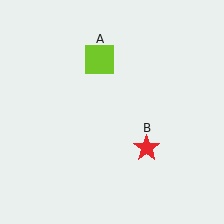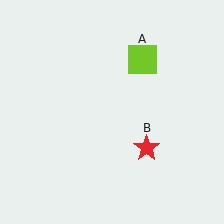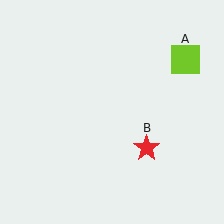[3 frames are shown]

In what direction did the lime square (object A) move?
The lime square (object A) moved right.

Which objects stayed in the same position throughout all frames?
Red star (object B) remained stationary.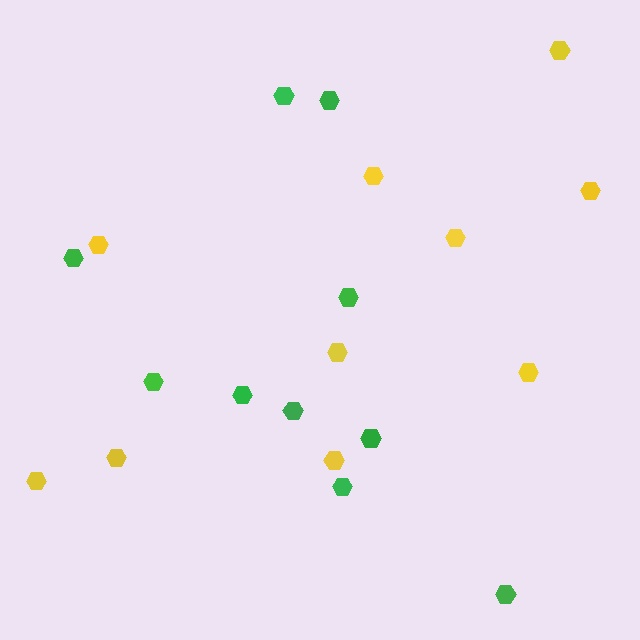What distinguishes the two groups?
There are 2 groups: one group of yellow hexagons (10) and one group of green hexagons (10).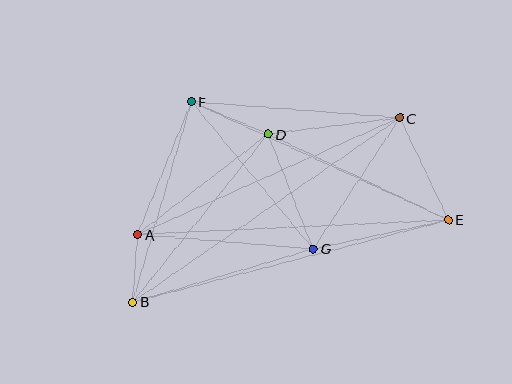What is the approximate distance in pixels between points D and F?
The distance between D and F is approximately 84 pixels.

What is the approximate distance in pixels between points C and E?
The distance between C and E is approximately 113 pixels.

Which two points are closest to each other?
Points A and B are closest to each other.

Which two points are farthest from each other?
Points B and E are farthest from each other.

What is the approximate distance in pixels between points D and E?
The distance between D and E is approximately 199 pixels.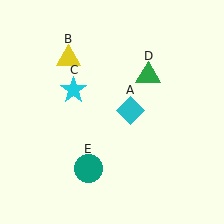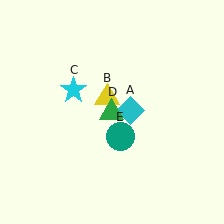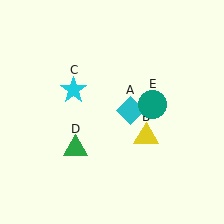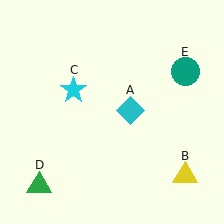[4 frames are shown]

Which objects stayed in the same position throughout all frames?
Cyan diamond (object A) and cyan star (object C) remained stationary.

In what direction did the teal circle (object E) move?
The teal circle (object E) moved up and to the right.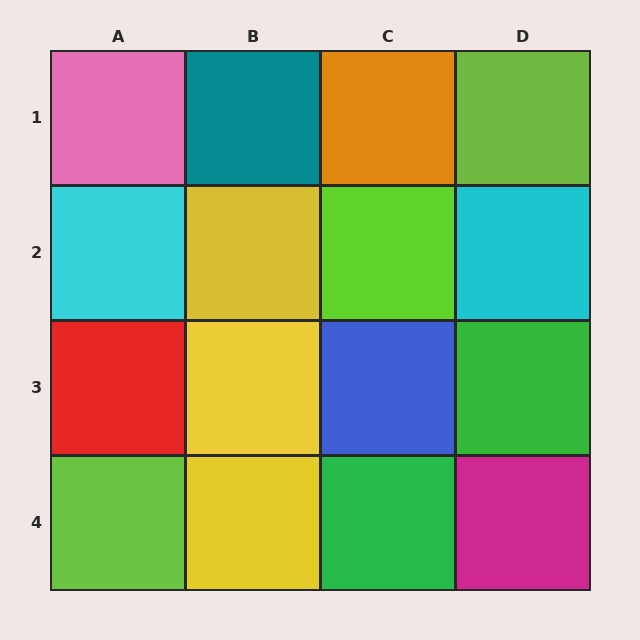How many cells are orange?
1 cell is orange.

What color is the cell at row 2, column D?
Cyan.